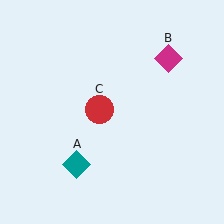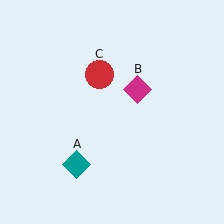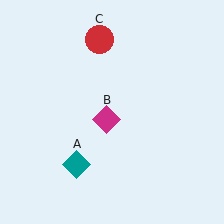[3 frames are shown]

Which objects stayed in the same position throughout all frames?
Teal diamond (object A) remained stationary.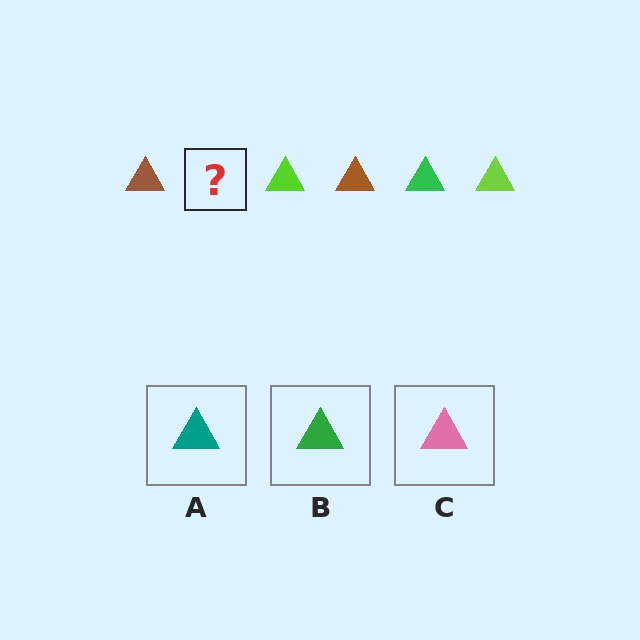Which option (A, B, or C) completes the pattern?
B.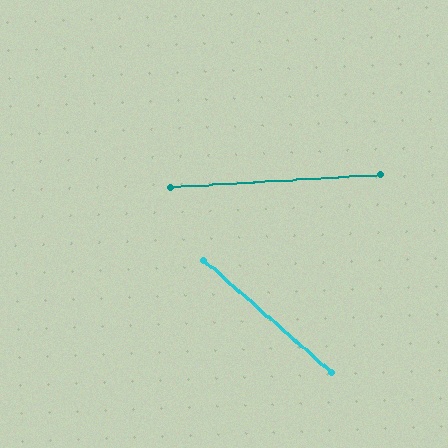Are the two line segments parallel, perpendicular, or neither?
Neither parallel nor perpendicular — they differ by about 45°.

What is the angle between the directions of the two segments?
Approximately 45 degrees.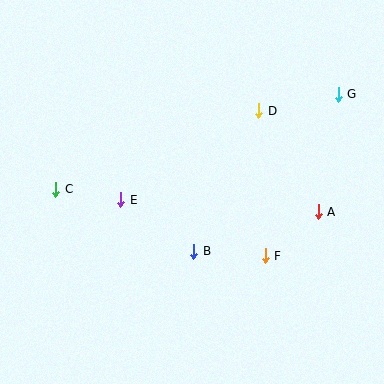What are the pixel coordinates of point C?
Point C is at (56, 189).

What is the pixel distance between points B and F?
The distance between B and F is 72 pixels.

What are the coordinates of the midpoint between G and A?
The midpoint between G and A is at (328, 153).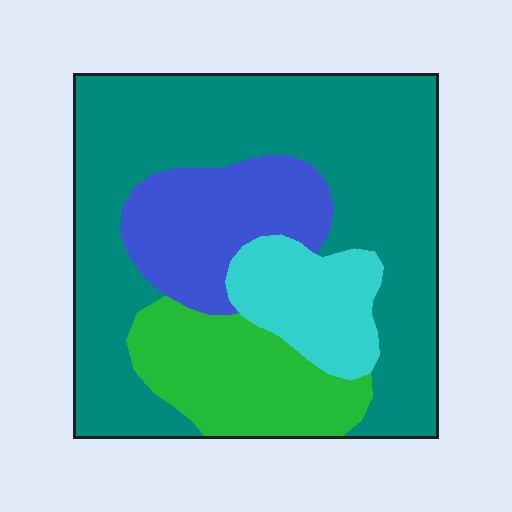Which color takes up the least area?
Cyan, at roughly 10%.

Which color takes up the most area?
Teal, at roughly 55%.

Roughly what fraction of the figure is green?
Green takes up less than a quarter of the figure.